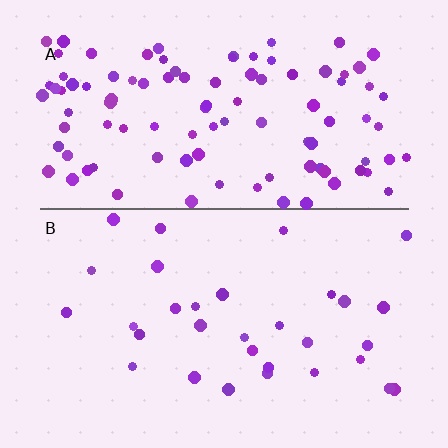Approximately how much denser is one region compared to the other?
Approximately 3.2× — region A over region B.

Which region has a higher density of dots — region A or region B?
A (the top).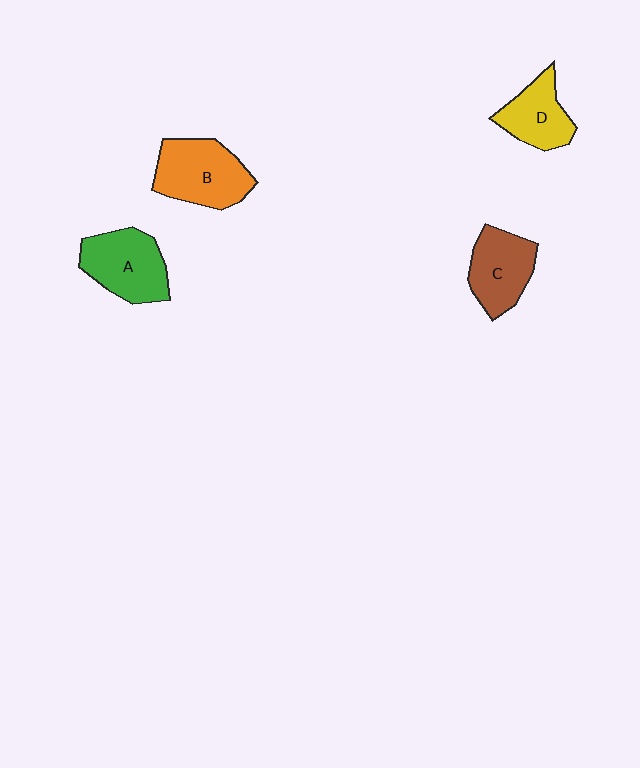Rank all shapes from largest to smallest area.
From largest to smallest: B (orange), A (green), C (brown), D (yellow).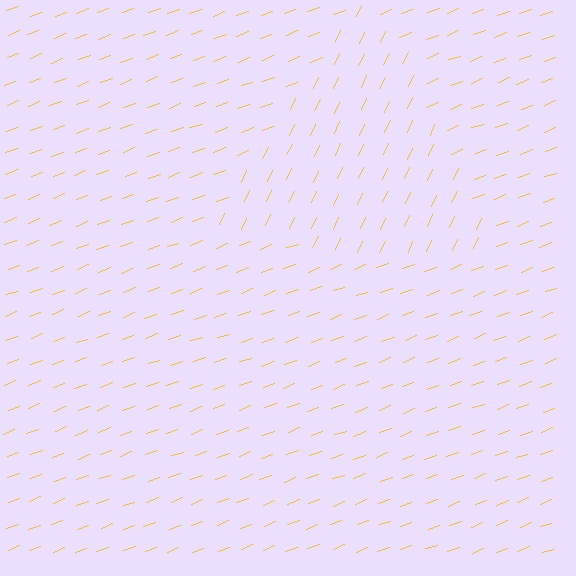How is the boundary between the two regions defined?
The boundary is defined purely by a change in line orientation (approximately 45 degrees difference). All lines are the same color and thickness.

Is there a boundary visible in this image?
Yes, there is a texture boundary formed by a change in line orientation.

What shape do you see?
I see a triangle.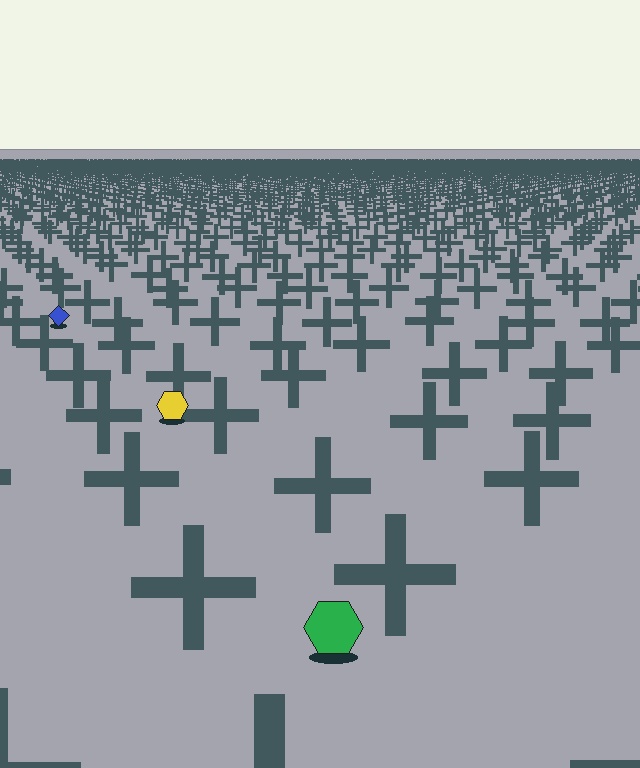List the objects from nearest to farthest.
From nearest to farthest: the green hexagon, the yellow hexagon, the blue diamond.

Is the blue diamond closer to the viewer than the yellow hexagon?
No. The yellow hexagon is closer — you can tell from the texture gradient: the ground texture is coarser near it.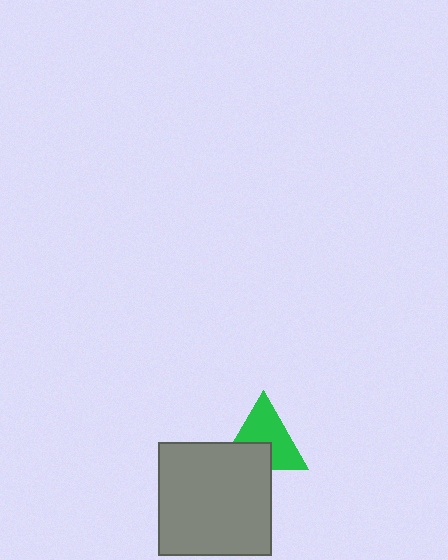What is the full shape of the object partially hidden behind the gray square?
The partially hidden object is a green triangle.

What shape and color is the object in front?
The object in front is a gray square.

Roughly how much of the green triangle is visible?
About half of it is visible (roughly 65%).